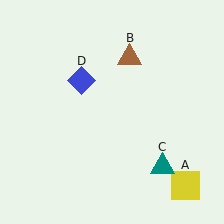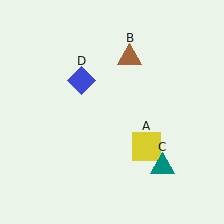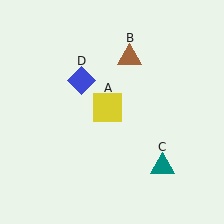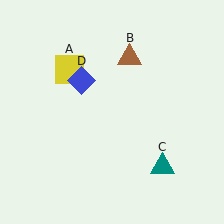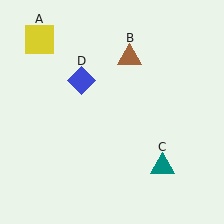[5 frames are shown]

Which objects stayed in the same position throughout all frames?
Brown triangle (object B) and teal triangle (object C) and blue diamond (object D) remained stationary.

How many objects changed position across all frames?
1 object changed position: yellow square (object A).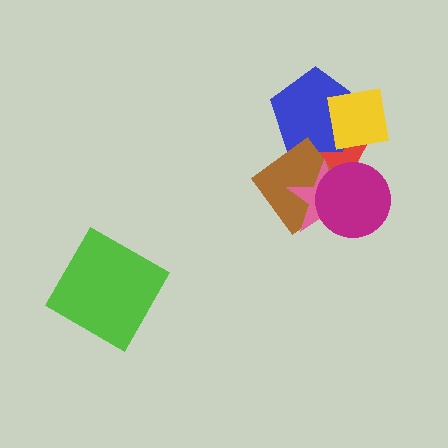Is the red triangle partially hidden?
Yes, it is partially covered by another shape.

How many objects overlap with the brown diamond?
4 objects overlap with the brown diamond.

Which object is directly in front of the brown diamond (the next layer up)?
The pink star is directly in front of the brown diamond.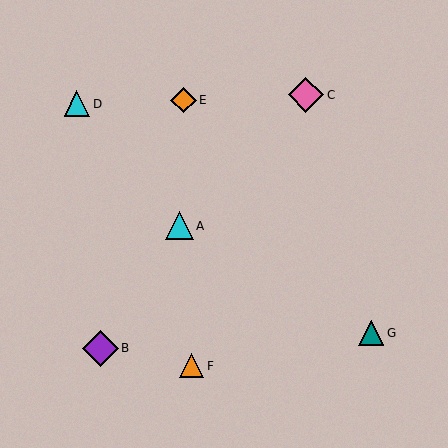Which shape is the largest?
The purple diamond (labeled B) is the largest.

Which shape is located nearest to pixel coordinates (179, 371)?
The orange triangle (labeled F) at (192, 366) is nearest to that location.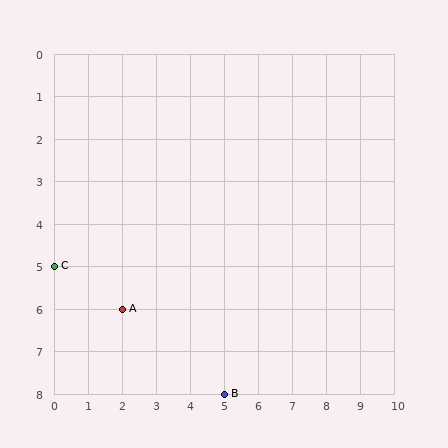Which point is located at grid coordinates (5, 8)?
Point B is at (5, 8).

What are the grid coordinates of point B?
Point B is at grid coordinates (5, 8).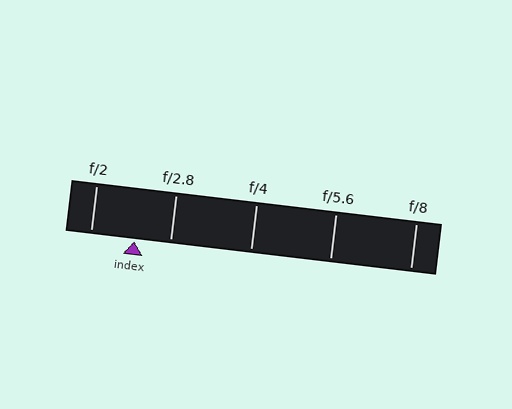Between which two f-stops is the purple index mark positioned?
The index mark is between f/2 and f/2.8.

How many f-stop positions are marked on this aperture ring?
There are 5 f-stop positions marked.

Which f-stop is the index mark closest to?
The index mark is closest to f/2.8.